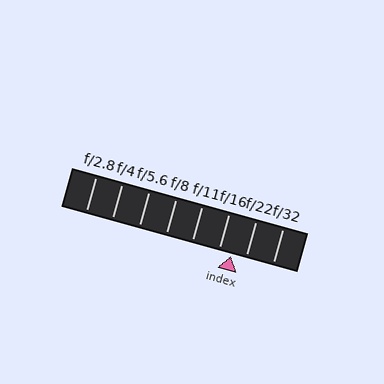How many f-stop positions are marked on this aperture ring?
There are 8 f-stop positions marked.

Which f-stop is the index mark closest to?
The index mark is closest to f/16.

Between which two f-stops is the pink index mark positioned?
The index mark is between f/16 and f/22.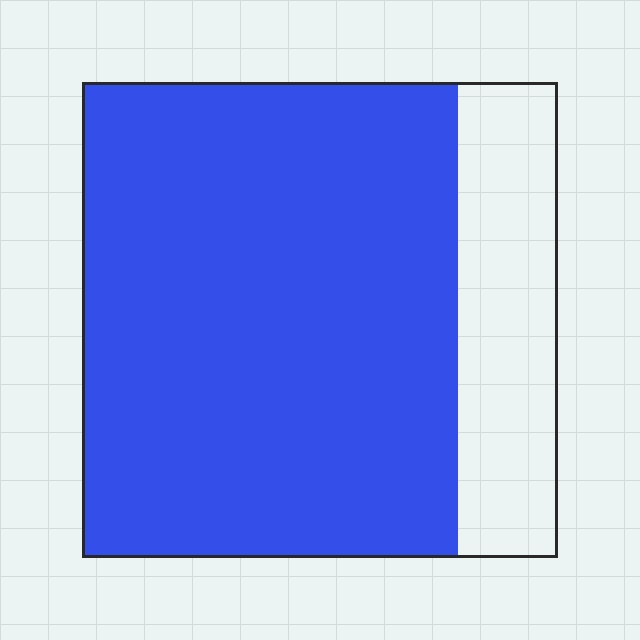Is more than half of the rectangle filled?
Yes.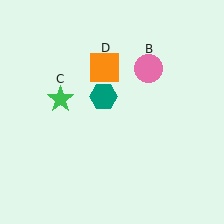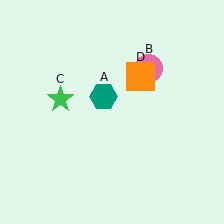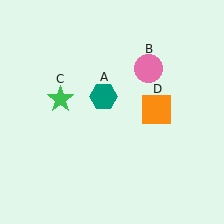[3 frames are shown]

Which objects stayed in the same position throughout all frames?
Teal hexagon (object A) and pink circle (object B) and green star (object C) remained stationary.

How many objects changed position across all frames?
1 object changed position: orange square (object D).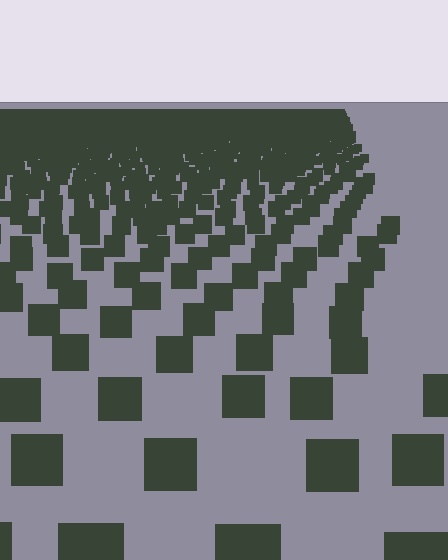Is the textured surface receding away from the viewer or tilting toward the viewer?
The surface is receding away from the viewer. Texture elements get smaller and denser toward the top.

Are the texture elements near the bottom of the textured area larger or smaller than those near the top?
Larger. Near the bottom, elements are closer to the viewer and appear at a bigger on-screen size.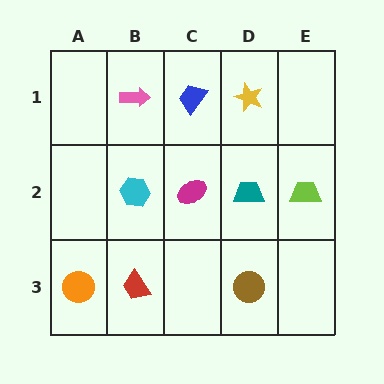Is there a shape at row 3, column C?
No, that cell is empty.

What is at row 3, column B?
A red trapezoid.